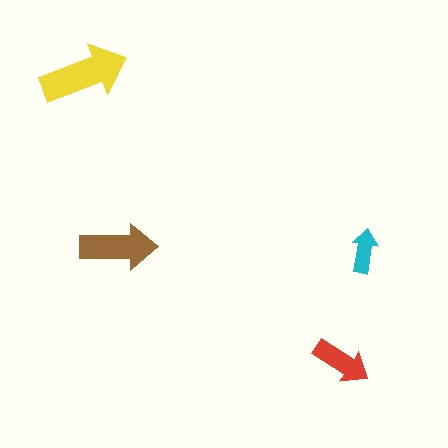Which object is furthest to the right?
The cyan arrow is rightmost.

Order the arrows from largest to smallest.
the yellow one, the brown one, the red one, the cyan one.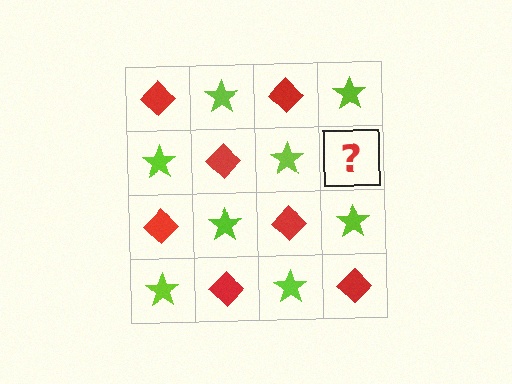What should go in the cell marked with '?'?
The missing cell should contain a red diamond.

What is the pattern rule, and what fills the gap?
The rule is that it alternates red diamond and lime star in a checkerboard pattern. The gap should be filled with a red diamond.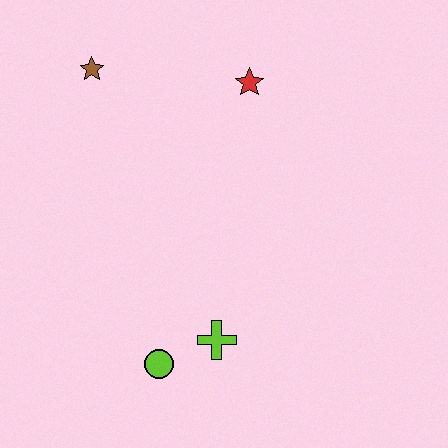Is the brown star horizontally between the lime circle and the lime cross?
No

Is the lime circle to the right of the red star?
No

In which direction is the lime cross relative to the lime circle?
The lime cross is to the right of the lime circle.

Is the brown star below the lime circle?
No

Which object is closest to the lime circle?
The lime cross is closest to the lime circle.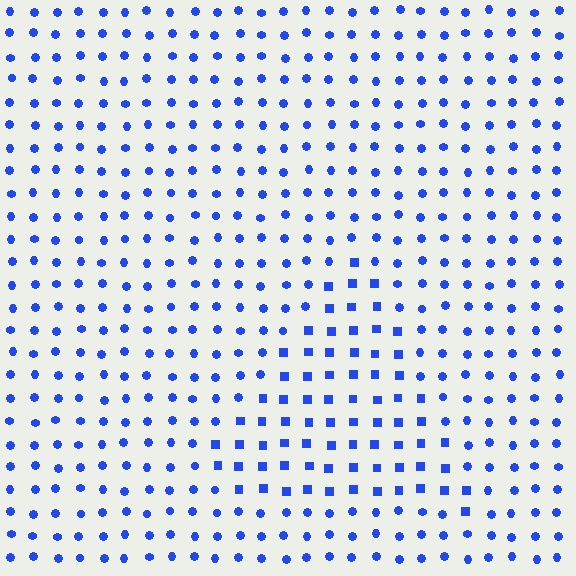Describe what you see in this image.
The image is filled with small blue elements arranged in a uniform grid. A triangle-shaped region contains squares, while the surrounding area contains circles. The boundary is defined purely by the change in element shape.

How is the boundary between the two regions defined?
The boundary is defined by a change in element shape: squares inside vs. circles outside. All elements share the same color and spacing.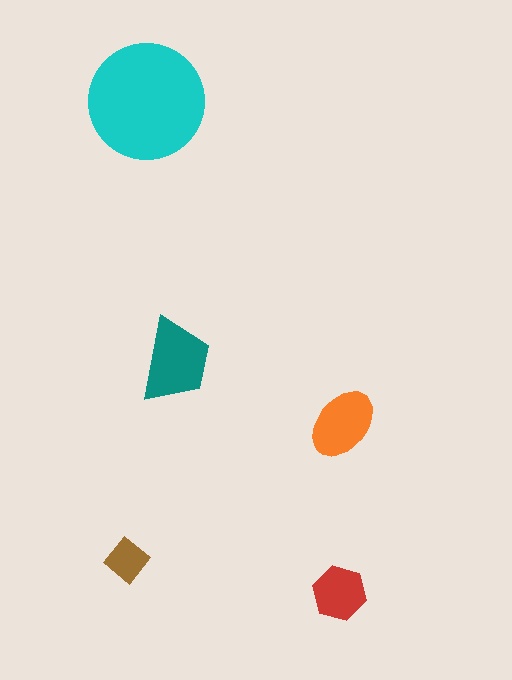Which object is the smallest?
The brown diamond.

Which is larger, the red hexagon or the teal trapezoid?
The teal trapezoid.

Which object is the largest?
The cyan circle.